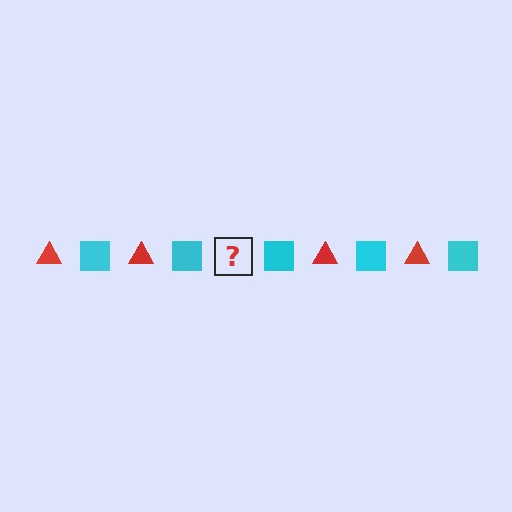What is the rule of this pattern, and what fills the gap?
The rule is that the pattern alternates between red triangle and cyan square. The gap should be filled with a red triangle.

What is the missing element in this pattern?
The missing element is a red triangle.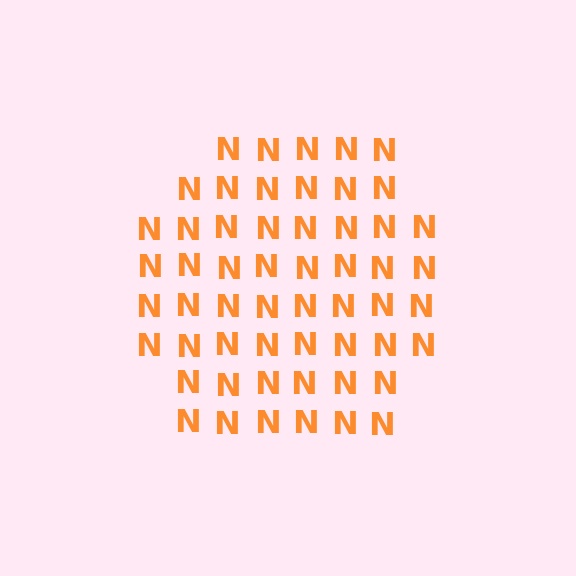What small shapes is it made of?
It is made of small letter N's.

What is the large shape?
The large shape is a hexagon.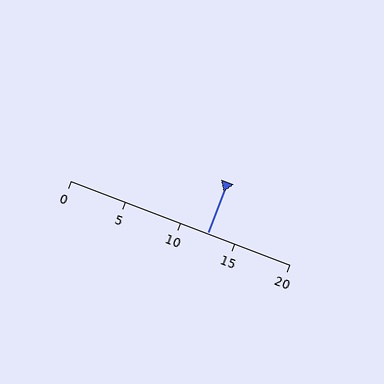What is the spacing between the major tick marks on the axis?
The major ticks are spaced 5 apart.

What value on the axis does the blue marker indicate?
The marker indicates approximately 12.5.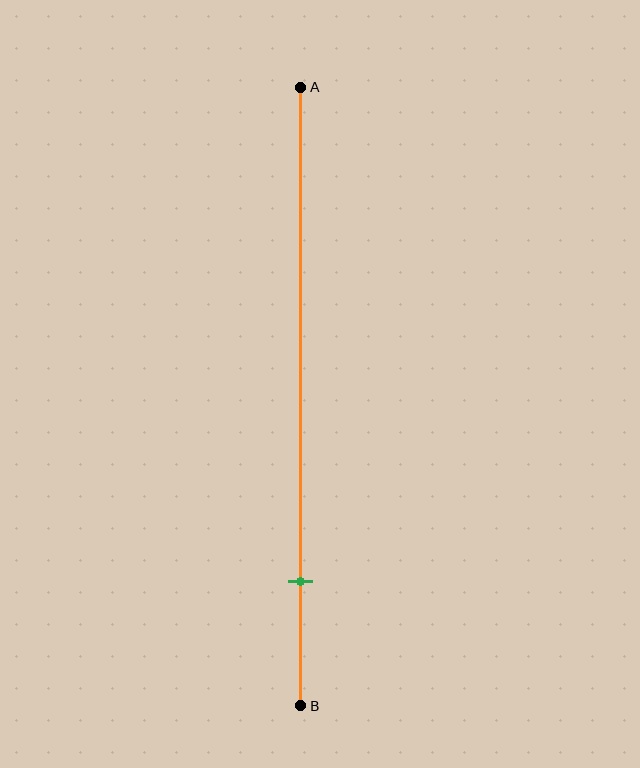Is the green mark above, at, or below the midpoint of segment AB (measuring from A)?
The green mark is below the midpoint of segment AB.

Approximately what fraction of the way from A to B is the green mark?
The green mark is approximately 80% of the way from A to B.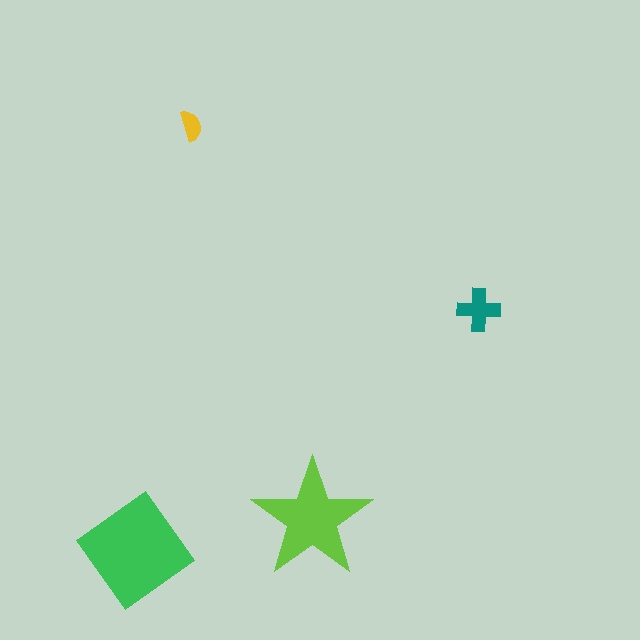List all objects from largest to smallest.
The green diamond, the lime star, the teal cross, the yellow semicircle.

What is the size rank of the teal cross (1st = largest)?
3rd.